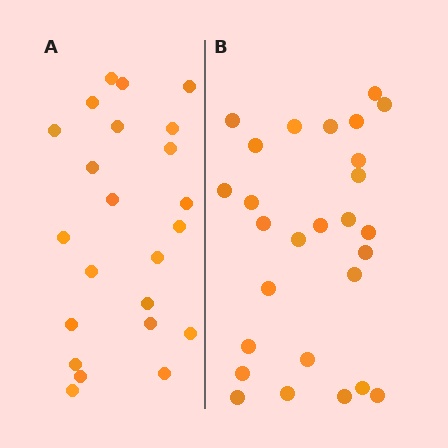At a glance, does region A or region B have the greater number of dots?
Region B (the right region) has more dots.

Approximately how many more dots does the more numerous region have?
Region B has about 4 more dots than region A.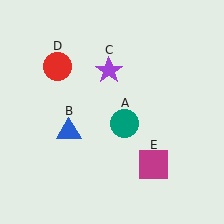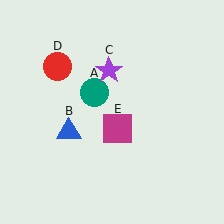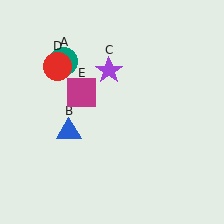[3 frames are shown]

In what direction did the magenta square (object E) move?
The magenta square (object E) moved up and to the left.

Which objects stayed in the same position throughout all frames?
Blue triangle (object B) and purple star (object C) and red circle (object D) remained stationary.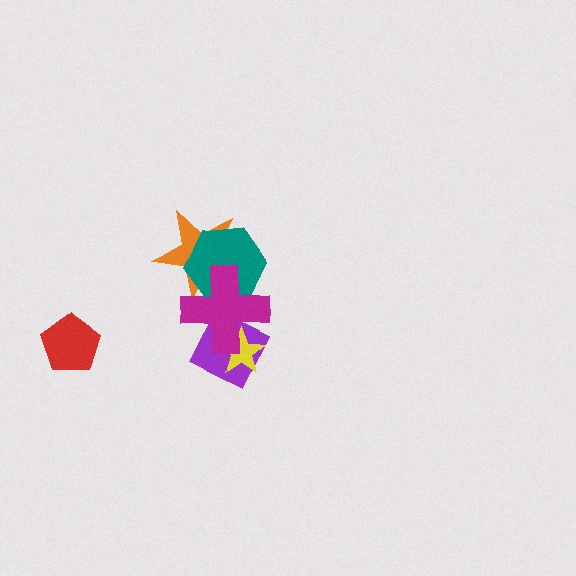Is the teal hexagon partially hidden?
Yes, it is partially covered by another shape.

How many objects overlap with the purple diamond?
2 objects overlap with the purple diamond.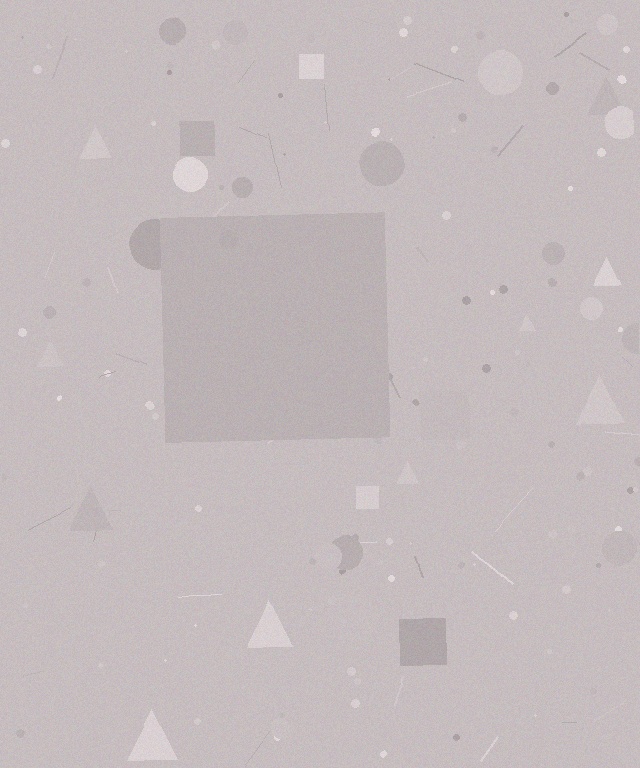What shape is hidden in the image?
A square is hidden in the image.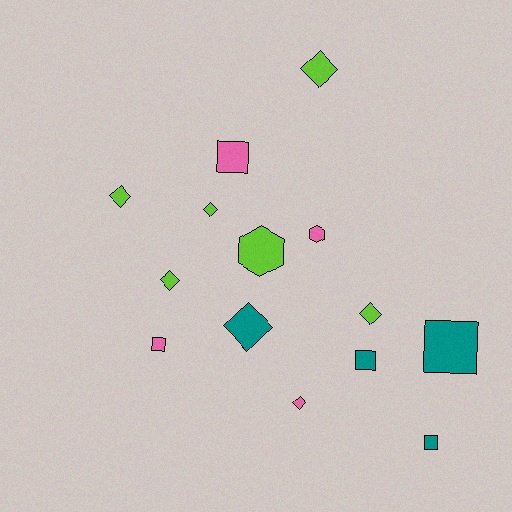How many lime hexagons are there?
There is 1 lime hexagon.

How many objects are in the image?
There are 14 objects.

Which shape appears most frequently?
Diamond, with 7 objects.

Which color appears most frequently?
Lime, with 6 objects.